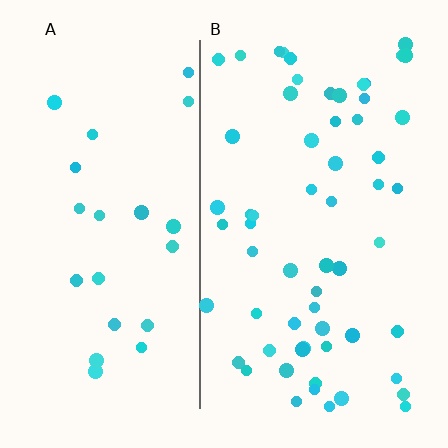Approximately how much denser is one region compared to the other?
Approximately 2.6× — region B over region A.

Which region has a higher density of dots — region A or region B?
B (the right).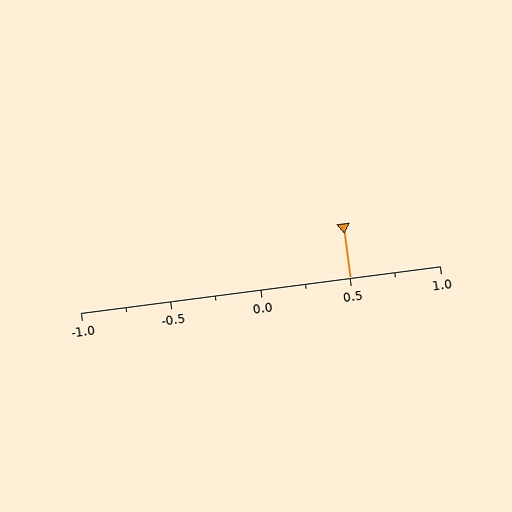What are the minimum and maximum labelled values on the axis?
The axis runs from -1.0 to 1.0.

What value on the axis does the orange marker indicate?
The marker indicates approximately 0.5.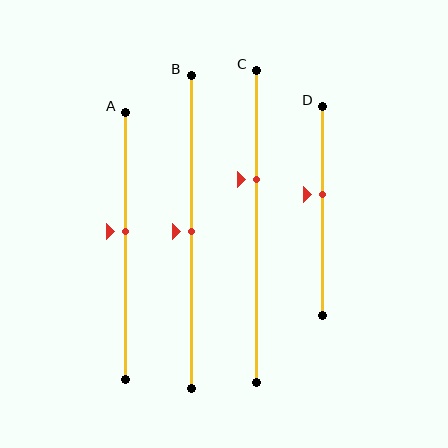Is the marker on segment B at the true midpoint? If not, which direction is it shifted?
Yes, the marker on segment B is at the true midpoint.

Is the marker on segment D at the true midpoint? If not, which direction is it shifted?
No, the marker on segment D is shifted upward by about 8% of the segment length.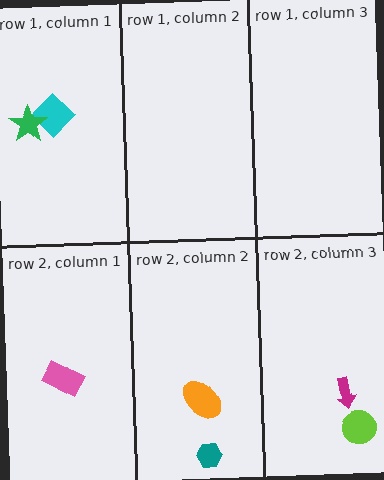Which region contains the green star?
The row 1, column 1 region.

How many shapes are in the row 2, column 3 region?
2.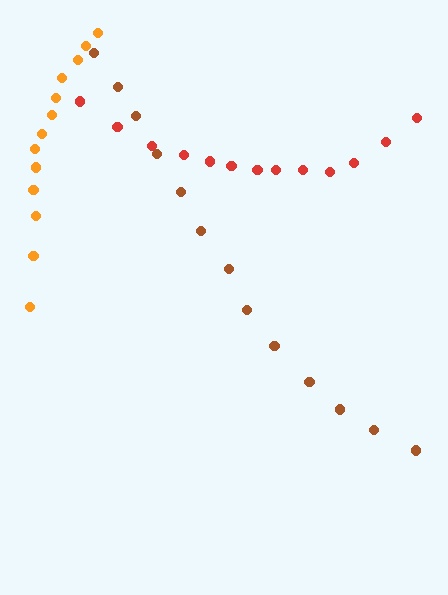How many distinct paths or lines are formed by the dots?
There are 3 distinct paths.